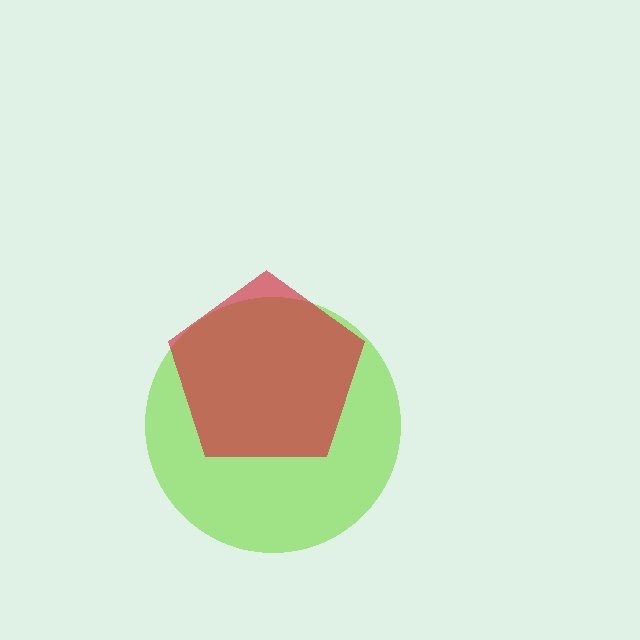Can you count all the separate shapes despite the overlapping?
Yes, there are 2 separate shapes.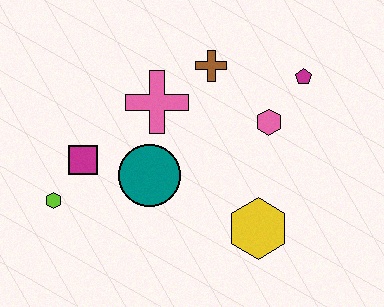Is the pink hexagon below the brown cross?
Yes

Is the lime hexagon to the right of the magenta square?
No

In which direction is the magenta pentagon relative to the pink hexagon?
The magenta pentagon is above the pink hexagon.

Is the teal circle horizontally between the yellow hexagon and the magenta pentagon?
No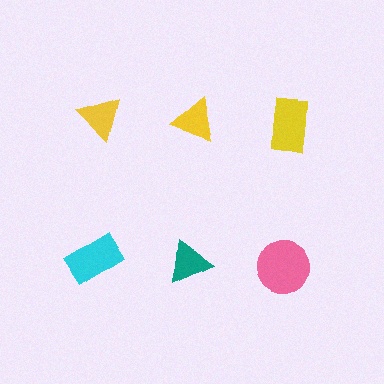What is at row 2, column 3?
A pink circle.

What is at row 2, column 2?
A teal triangle.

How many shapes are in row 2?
3 shapes.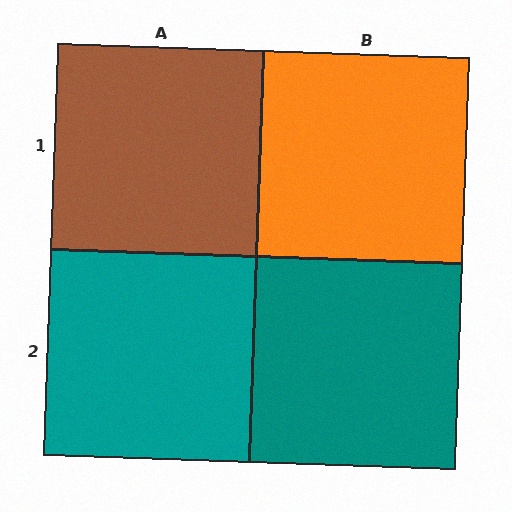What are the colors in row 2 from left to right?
Teal, teal.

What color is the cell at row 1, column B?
Orange.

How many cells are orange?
1 cell is orange.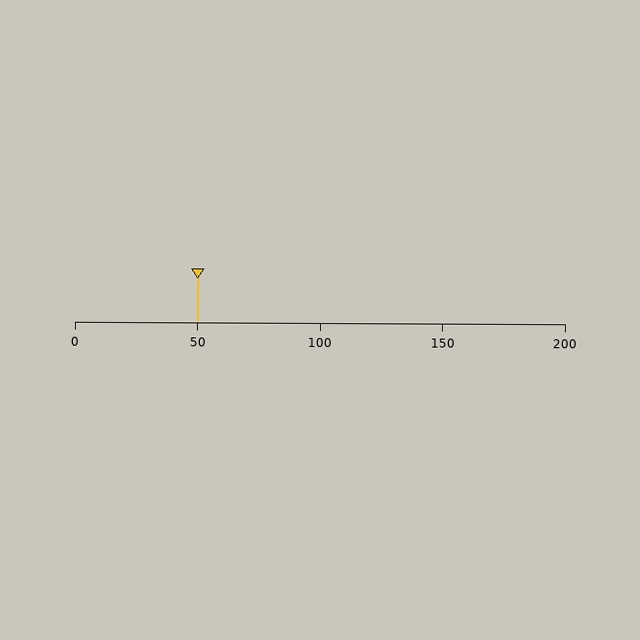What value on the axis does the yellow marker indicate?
The marker indicates approximately 50.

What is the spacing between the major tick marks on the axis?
The major ticks are spaced 50 apart.